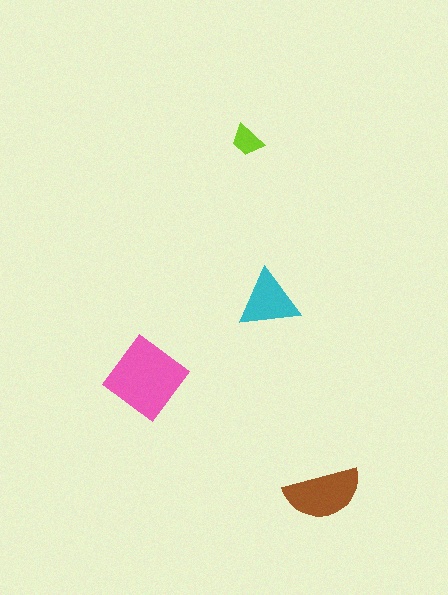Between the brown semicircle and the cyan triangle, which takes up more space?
The brown semicircle.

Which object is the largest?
The pink diamond.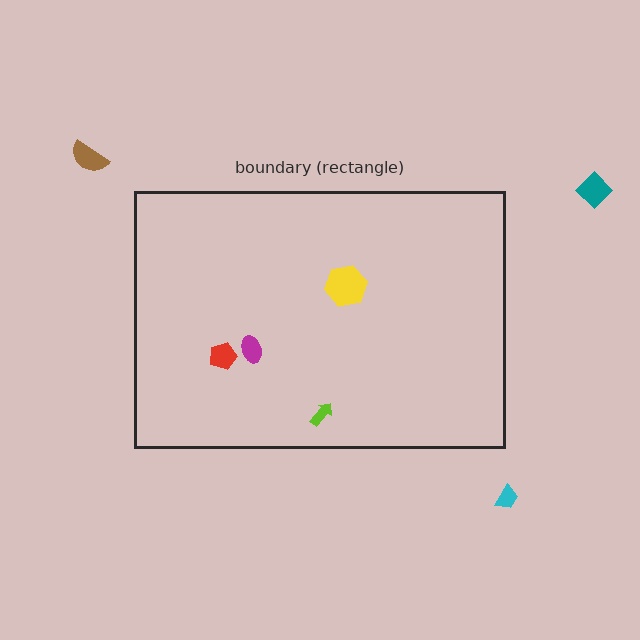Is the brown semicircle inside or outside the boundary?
Outside.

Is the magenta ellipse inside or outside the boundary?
Inside.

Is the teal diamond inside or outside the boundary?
Outside.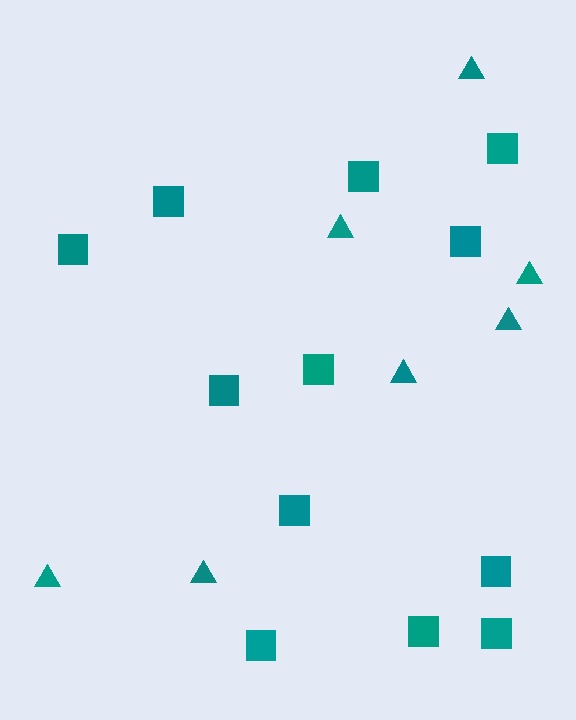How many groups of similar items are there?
There are 2 groups: one group of triangles (7) and one group of squares (12).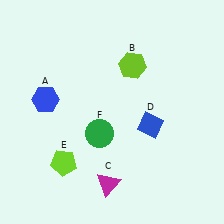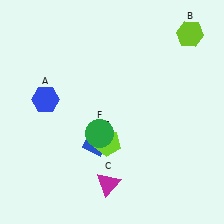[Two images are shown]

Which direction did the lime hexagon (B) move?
The lime hexagon (B) moved right.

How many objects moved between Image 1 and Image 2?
3 objects moved between the two images.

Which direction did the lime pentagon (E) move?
The lime pentagon (E) moved right.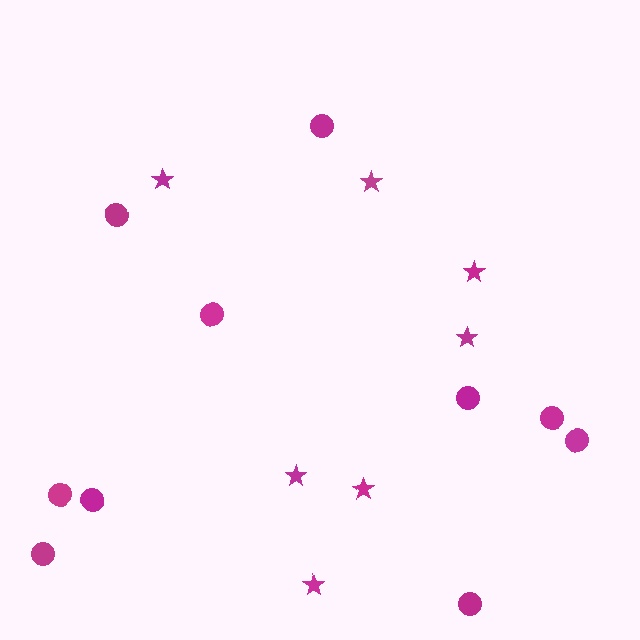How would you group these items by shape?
There are 2 groups: one group of stars (7) and one group of circles (10).